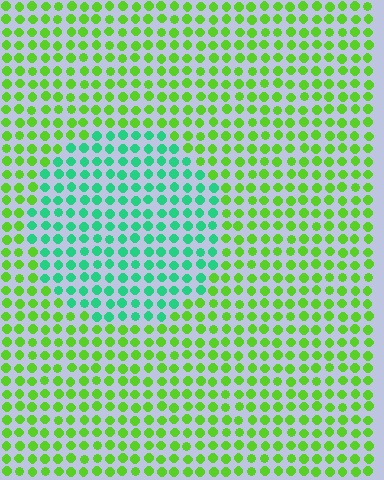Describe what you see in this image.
The image is filled with small lime elements in a uniform arrangement. A circle-shaped region is visible where the elements are tinted to a slightly different hue, forming a subtle color boundary.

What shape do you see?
I see a circle.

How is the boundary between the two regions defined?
The boundary is defined purely by a slight shift in hue (about 51 degrees). Spacing, size, and orientation are identical on both sides.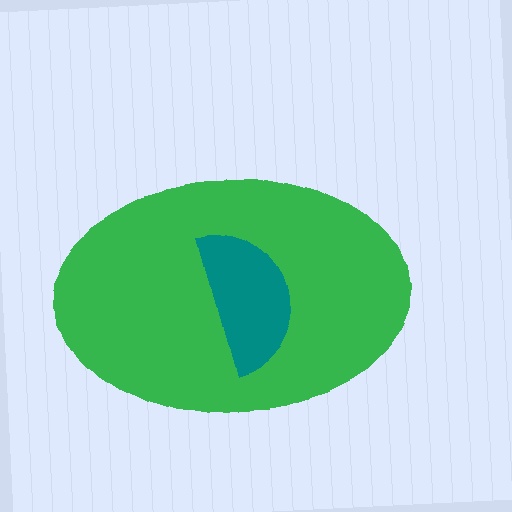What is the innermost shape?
The teal semicircle.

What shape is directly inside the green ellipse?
The teal semicircle.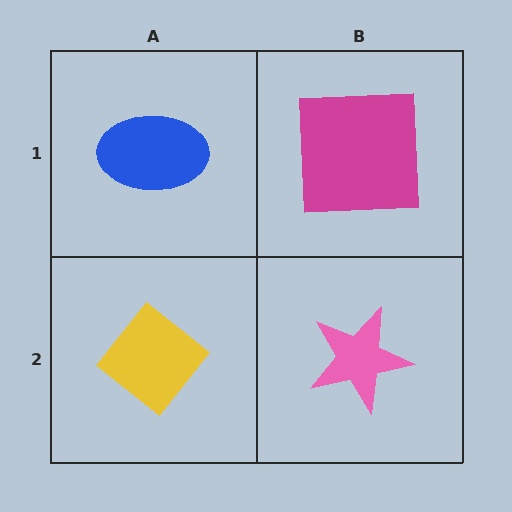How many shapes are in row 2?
2 shapes.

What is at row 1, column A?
A blue ellipse.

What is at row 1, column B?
A magenta square.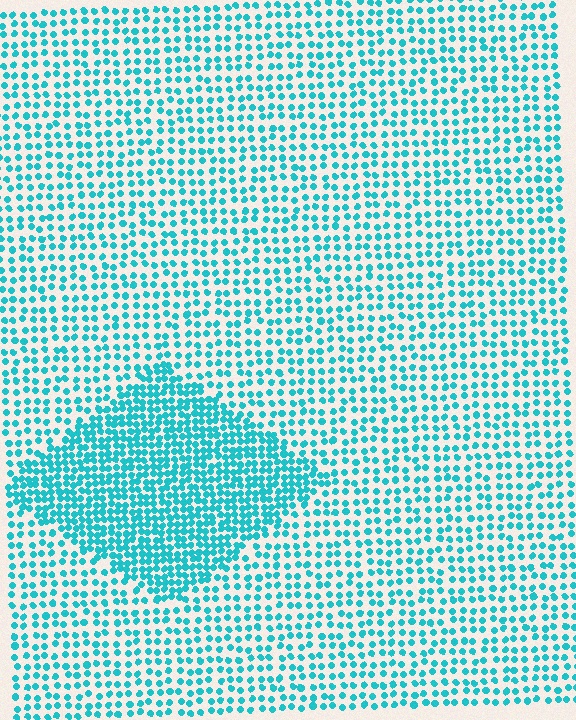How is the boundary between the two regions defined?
The boundary is defined by a change in element density (approximately 2.0x ratio). All elements are the same color, size, and shape.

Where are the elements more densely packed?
The elements are more densely packed inside the diamond boundary.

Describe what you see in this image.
The image contains small cyan elements arranged at two different densities. A diamond-shaped region is visible where the elements are more densely packed than the surrounding area.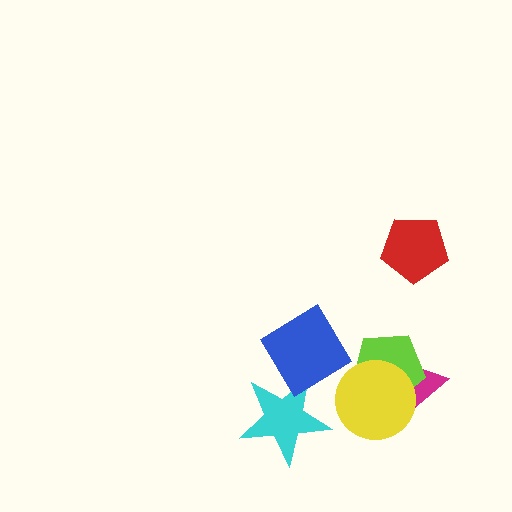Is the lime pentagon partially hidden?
Yes, it is partially covered by another shape.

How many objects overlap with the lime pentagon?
2 objects overlap with the lime pentagon.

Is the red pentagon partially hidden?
No, no other shape covers it.